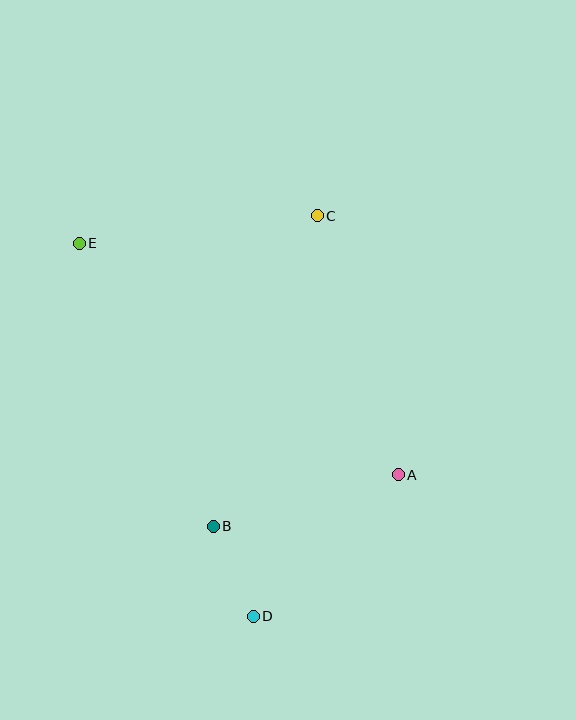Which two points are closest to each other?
Points B and D are closest to each other.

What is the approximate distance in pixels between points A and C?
The distance between A and C is approximately 271 pixels.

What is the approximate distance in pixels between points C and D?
The distance between C and D is approximately 406 pixels.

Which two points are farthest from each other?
Points D and E are farthest from each other.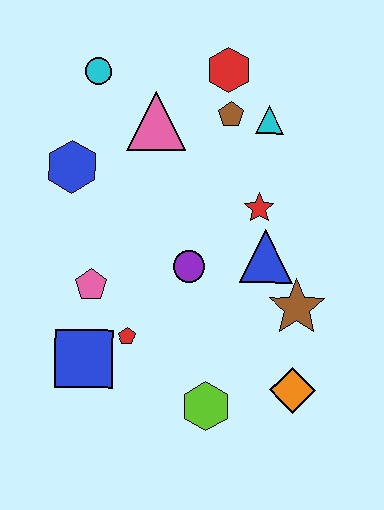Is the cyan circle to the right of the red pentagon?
No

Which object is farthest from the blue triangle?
The cyan circle is farthest from the blue triangle.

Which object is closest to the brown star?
The blue triangle is closest to the brown star.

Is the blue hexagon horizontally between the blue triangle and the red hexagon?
No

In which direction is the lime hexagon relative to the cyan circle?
The lime hexagon is below the cyan circle.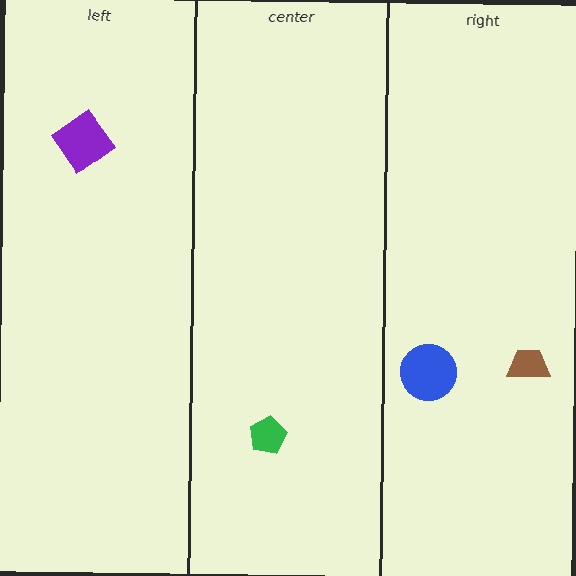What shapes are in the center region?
The green pentagon.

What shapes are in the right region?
The blue circle, the brown trapezoid.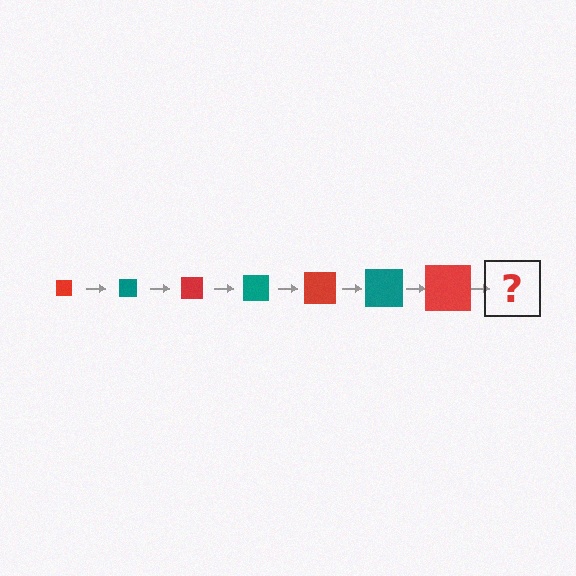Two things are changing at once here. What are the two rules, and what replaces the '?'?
The two rules are that the square grows larger each step and the color cycles through red and teal. The '?' should be a teal square, larger than the previous one.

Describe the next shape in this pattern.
It should be a teal square, larger than the previous one.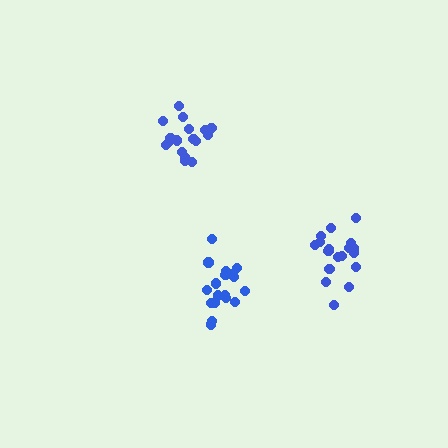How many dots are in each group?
Group 1: 19 dots, Group 2: 18 dots, Group 3: 17 dots (54 total).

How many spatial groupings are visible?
There are 3 spatial groupings.